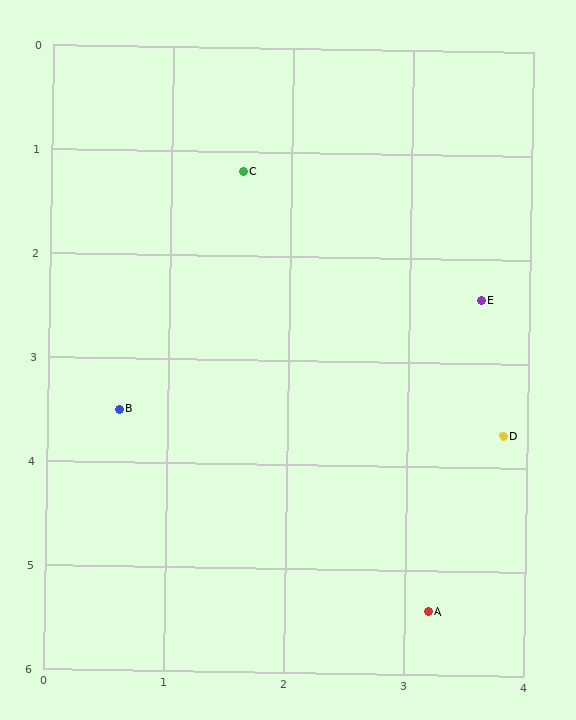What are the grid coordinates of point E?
Point E is at approximately (3.6, 2.4).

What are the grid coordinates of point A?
Point A is at approximately (3.2, 5.4).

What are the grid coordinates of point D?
Point D is at approximately (3.8, 3.7).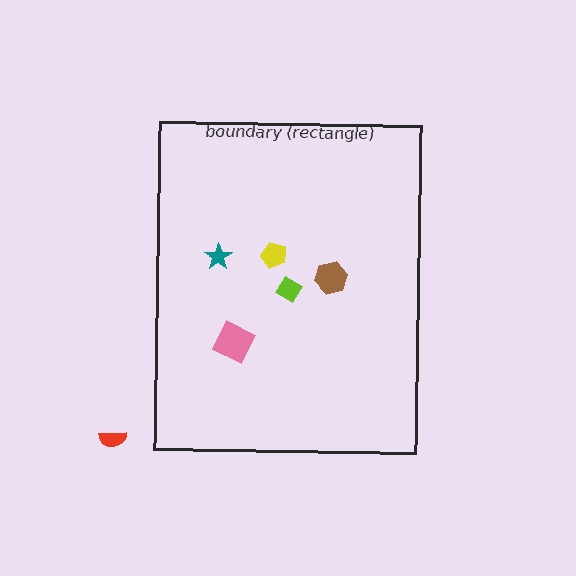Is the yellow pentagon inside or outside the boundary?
Inside.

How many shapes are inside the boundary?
5 inside, 1 outside.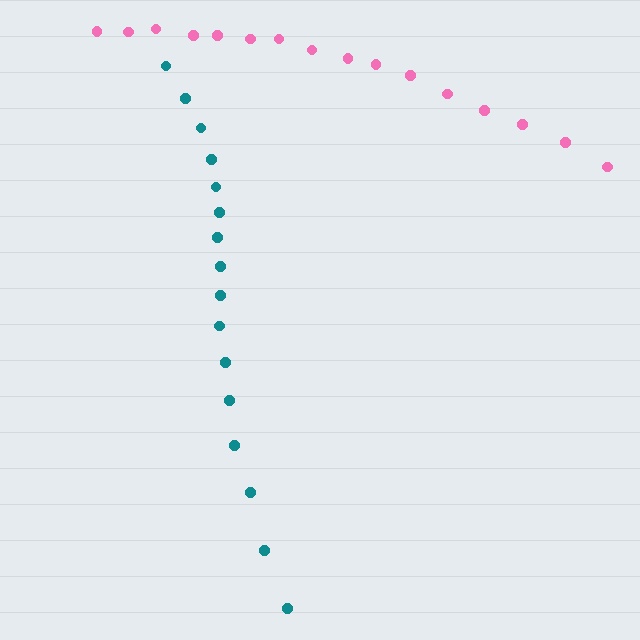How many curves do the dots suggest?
There are 2 distinct paths.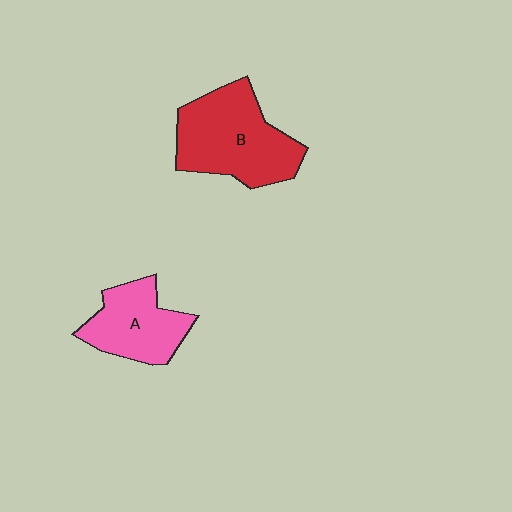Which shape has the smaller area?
Shape A (pink).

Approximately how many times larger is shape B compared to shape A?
Approximately 1.4 times.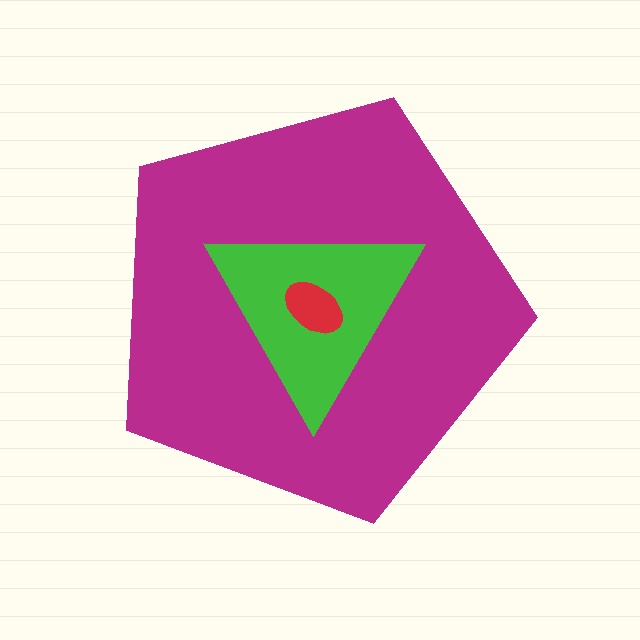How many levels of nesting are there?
3.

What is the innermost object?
The red ellipse.